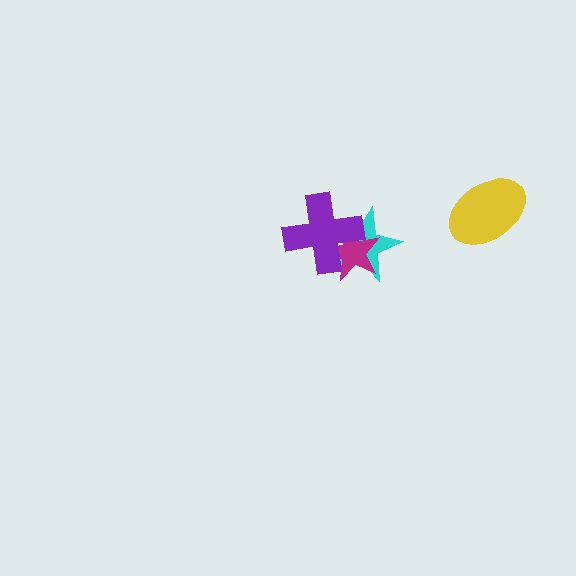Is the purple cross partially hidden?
No, no other shape covers it.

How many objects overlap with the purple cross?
2 objects overlap with the purple cross.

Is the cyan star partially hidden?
Yes, it is partially covered by another shape.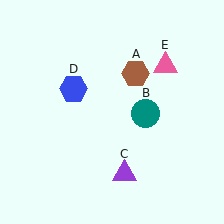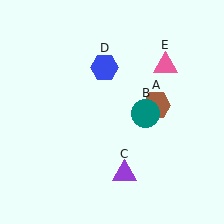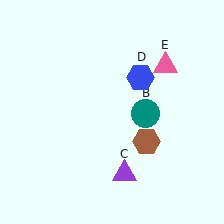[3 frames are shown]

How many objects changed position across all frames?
2 objects changed position: brown hexagon (object A), blue hexagon (object D).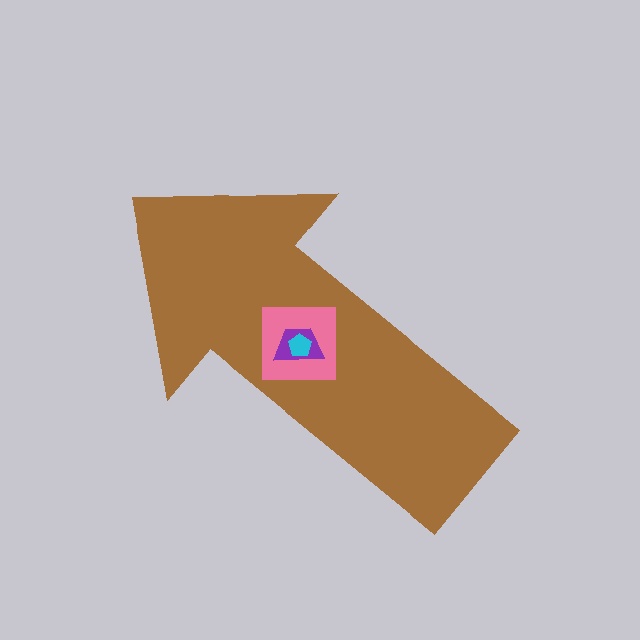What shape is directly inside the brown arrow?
The pink square.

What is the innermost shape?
The cyan pentagon.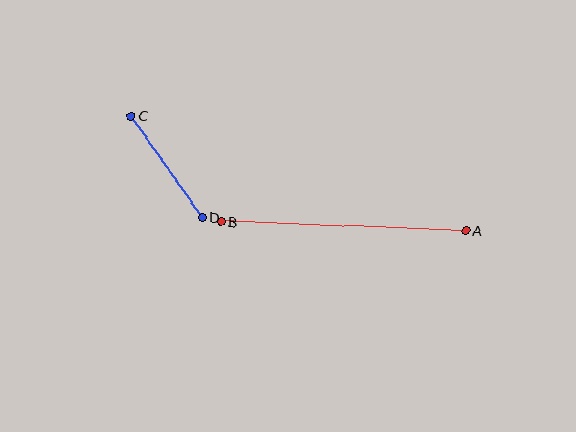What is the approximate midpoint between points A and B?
The midpoint is at approximately (343, 226) pixels.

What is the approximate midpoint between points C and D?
The midpoint is at approximately (167, 166) pixels.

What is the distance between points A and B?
The distance is approximately 245 pixels.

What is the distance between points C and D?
The distance is approximately 124 pixels.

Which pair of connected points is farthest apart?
Points A and B are farthest apart.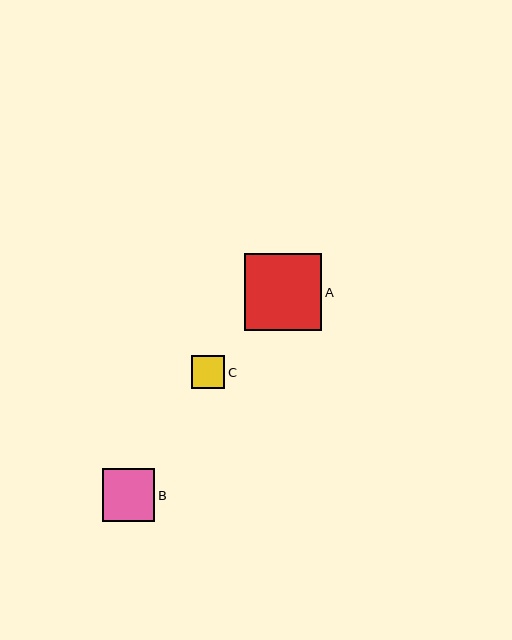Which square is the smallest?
Square C is the smallest with a size of approximately 33 pixels.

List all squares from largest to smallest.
From largest to smallest: A, B, C.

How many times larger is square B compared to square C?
Square B is approximately 1.6 times the size of square C.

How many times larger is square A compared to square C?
Square A is approximately 2.3 times the size of square C.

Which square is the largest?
Square A is the largest with a size of approximately 77 pixels.